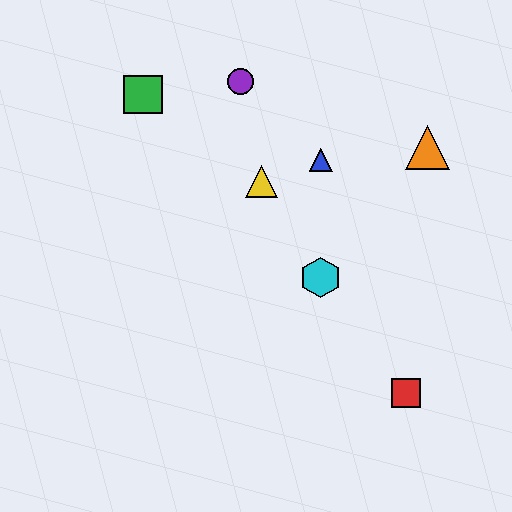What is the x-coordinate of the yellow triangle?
The yellow triangle is at x≈262.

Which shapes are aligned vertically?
The blue triangle, the cyan hexagon are aligned vertically.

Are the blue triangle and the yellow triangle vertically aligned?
No, the blue triangle is at x≈321 and the yellow triangle is at x≈262.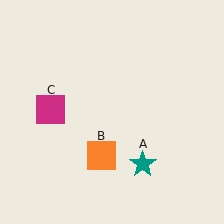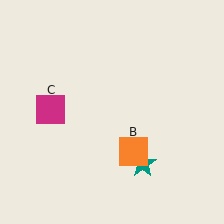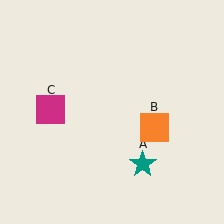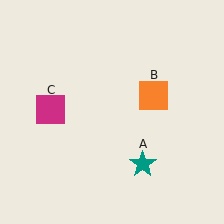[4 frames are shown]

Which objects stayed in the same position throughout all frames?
Teal star (object A) and magenta square (object C) remained stationary.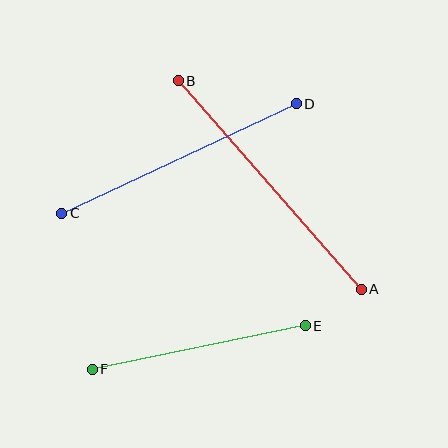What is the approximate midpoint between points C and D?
The midpoint is at approximately (179, 158) pixels.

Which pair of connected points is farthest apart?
Points A and B are farthest apart.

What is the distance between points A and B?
The distance is approximately 277 pixels.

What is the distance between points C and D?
The distance is approximately 259 pixels.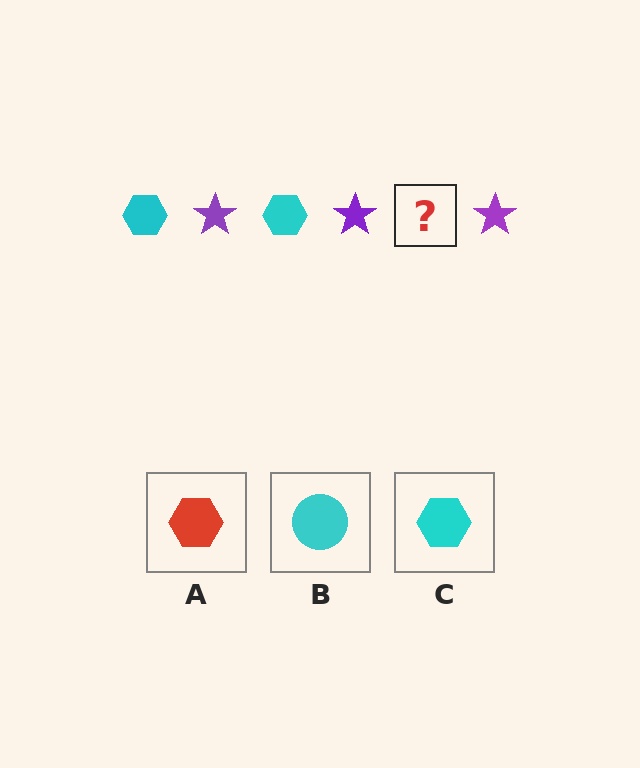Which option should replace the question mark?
Option C.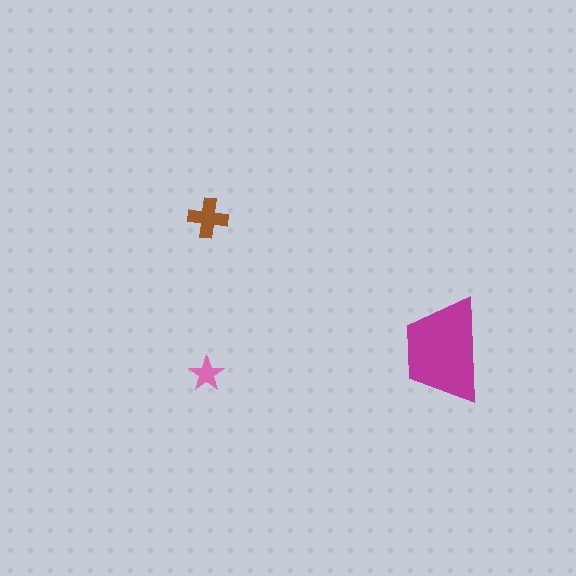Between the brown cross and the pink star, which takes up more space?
The brown cross.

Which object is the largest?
The magenta trapezoid.